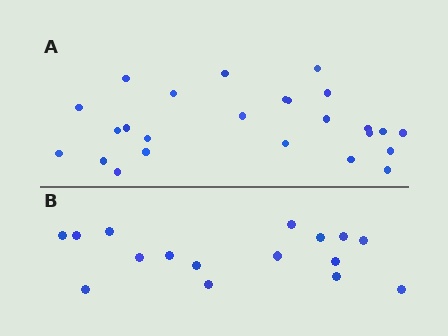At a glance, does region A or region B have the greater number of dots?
Region A (the top region) has more dots.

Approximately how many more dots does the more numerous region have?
Region A has roughly 8 or so more dots than region B.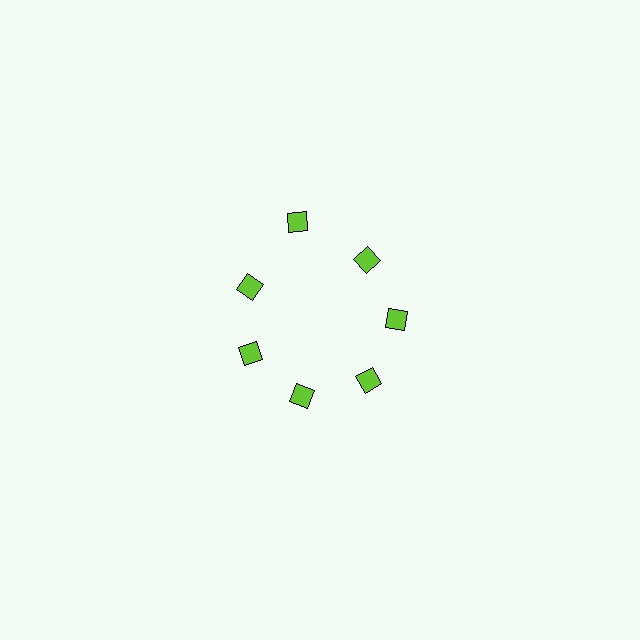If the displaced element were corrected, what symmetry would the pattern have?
It would have 7-fold rotational symmetry — the pattern would map onto itself every 51 degrees.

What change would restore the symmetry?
The symmetry would be restored by moving it inward, back onto the ring so that all 7 diamonds sit at equal angles and equal distance from the center.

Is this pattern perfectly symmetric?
No. The 7 lime diamonds are arranged in a ring, but one element near the 12 o'clock position is pushed outward from the center, breaking the 7-fold rotational symmetry.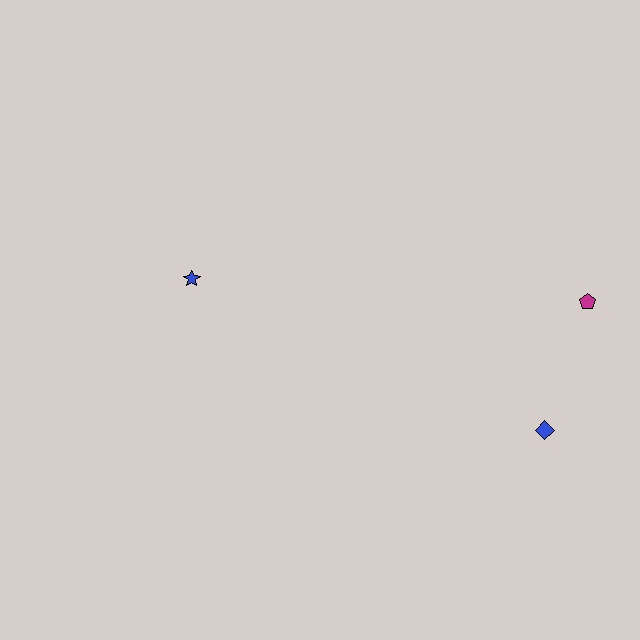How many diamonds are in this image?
There is 1 diamond.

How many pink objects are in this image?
There are no pink objects.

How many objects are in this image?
There are 3 objects.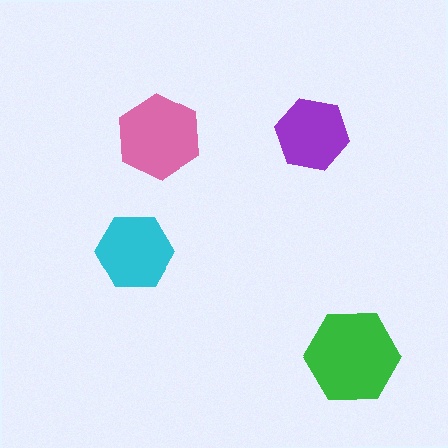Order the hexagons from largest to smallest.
the green one, the pink one, the cyan one, the purple one.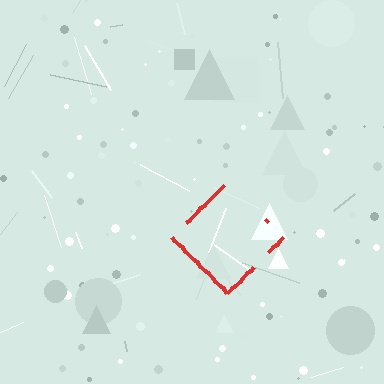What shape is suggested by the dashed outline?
The dashed outline suggests a diamond.